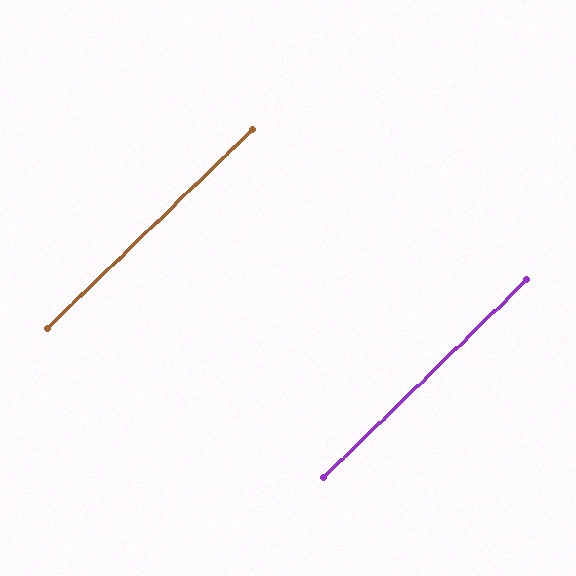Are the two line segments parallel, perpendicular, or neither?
Parallel — their directions differ by only 0.1°.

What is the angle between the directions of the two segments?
Approximately 0 degrees.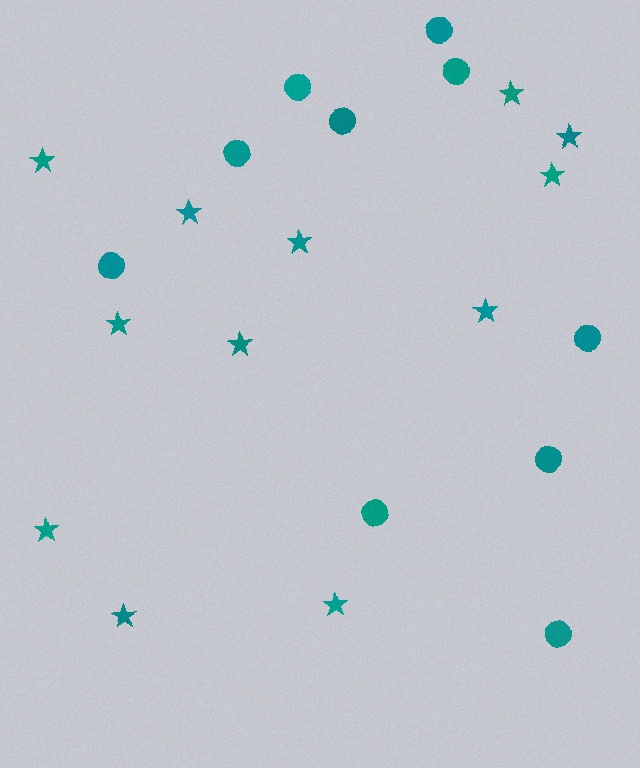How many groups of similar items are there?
There are 2 groups: one group of circles (10) and one group of stars (12).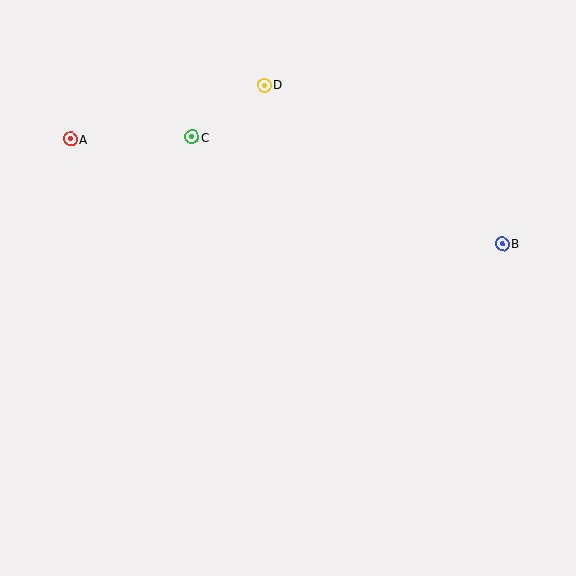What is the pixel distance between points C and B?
The distance between C and B is 328 pixels.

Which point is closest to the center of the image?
Point C at (192, 137) is closest to the center.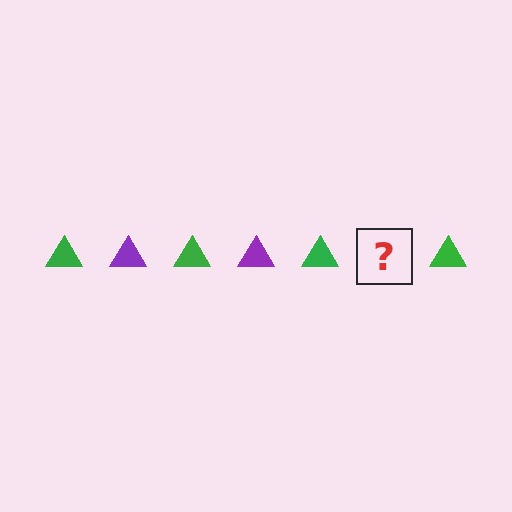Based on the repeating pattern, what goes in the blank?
The blank should be a purple triangle.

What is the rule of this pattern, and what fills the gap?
The rule is that the pattern cycles through green, purple triangles. The gap should be filled with a purple triangle.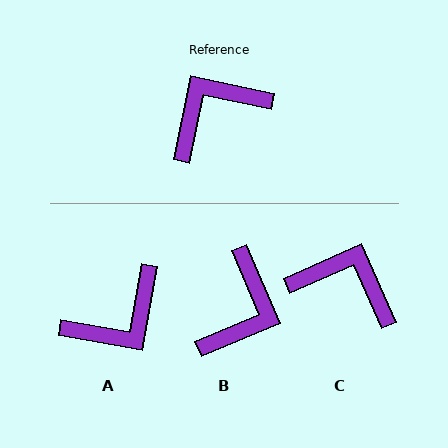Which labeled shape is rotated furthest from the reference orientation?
A, about 179 degrees away.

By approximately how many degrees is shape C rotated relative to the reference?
Approximately 54 degrees clockwise.